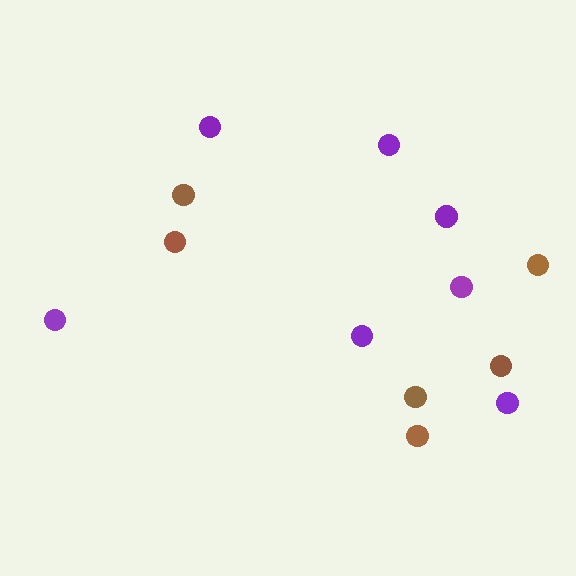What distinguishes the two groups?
There are 2 groups: one group of purple circles (7) and one group of brown circles (6).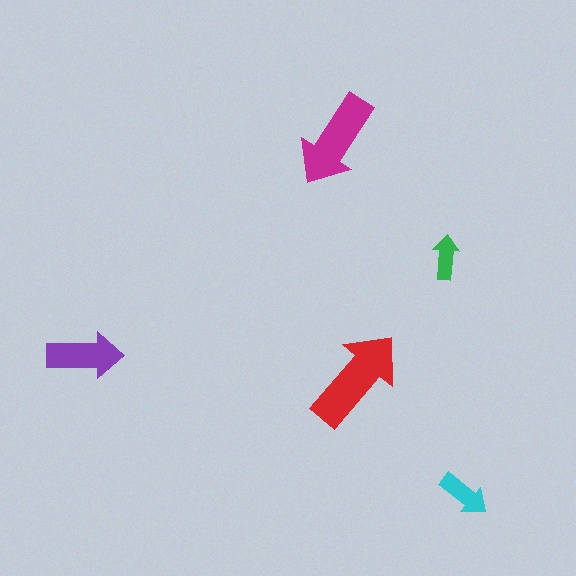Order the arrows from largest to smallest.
the red one, the magenta one, the purple one, the cyan one, the green one.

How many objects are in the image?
There are 5 objects in the image.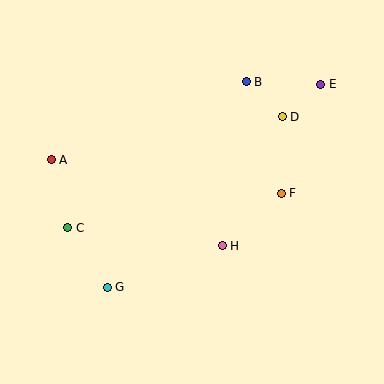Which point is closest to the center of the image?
Point H at (222, 246) is closest to the center.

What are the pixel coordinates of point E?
Point E is at (321, 84).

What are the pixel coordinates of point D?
Point D is at (282, 117).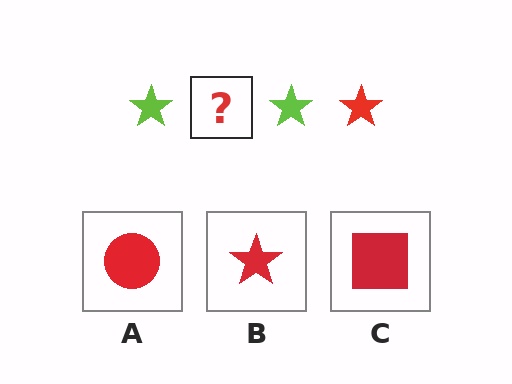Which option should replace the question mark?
Option B.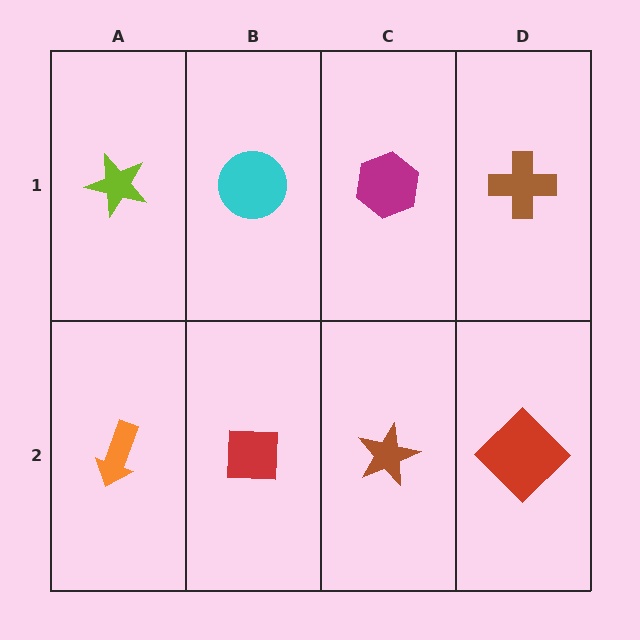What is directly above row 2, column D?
A brown cross.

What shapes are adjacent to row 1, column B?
A red square (row 2, column B), a lime star (row 1, column A), a magenta hexagon (row 1, column C).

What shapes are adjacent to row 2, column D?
A brown cross (row 1, column D), a brown star (row 2, column C).